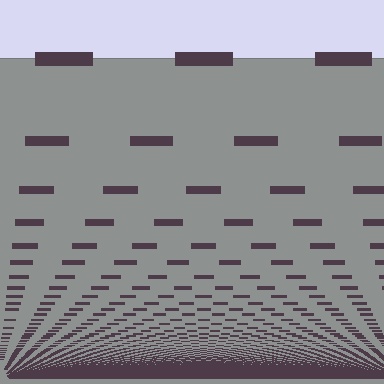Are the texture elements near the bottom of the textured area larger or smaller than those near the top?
Smaller. The gradient is inverted — elements near the bottom are smaller and denser.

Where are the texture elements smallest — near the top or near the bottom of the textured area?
Near the bottom.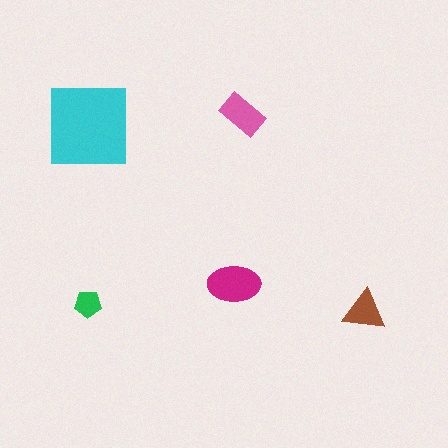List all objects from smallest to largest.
The green pentagon, the brown triangle, the pink rectangle, the magenta ellipse, the cyan square.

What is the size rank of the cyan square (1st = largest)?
1st.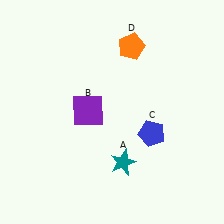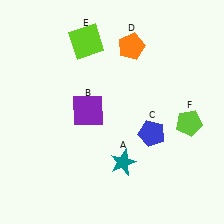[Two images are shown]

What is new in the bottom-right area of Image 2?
A lime pentagon (F) was added in the bottom-right area of Image 2.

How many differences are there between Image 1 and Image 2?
There are 2 differences between the two images.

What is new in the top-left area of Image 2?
A lime square (E) was added in the top-left area of Image 2.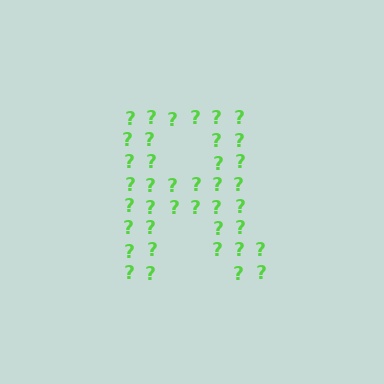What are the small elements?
The small elements are question marks.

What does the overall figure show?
The overall figure shows the letter R.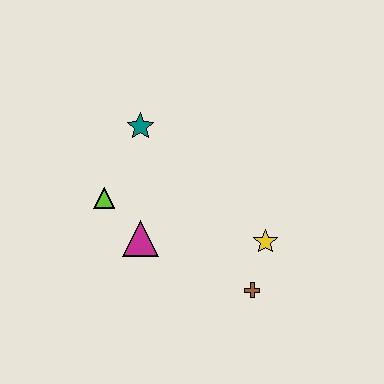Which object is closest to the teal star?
The lime triangle is closest to the teal star.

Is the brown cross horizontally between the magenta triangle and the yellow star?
Yes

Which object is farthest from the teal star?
The brown cross is farthest from the teal star.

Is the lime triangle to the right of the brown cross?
No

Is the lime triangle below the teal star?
Yes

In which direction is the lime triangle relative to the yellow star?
The lime triangle is to the left of the yellow star.